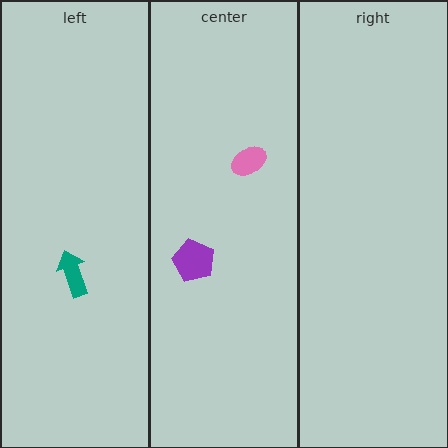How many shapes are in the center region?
2.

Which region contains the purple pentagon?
The center region.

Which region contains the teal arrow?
The left region.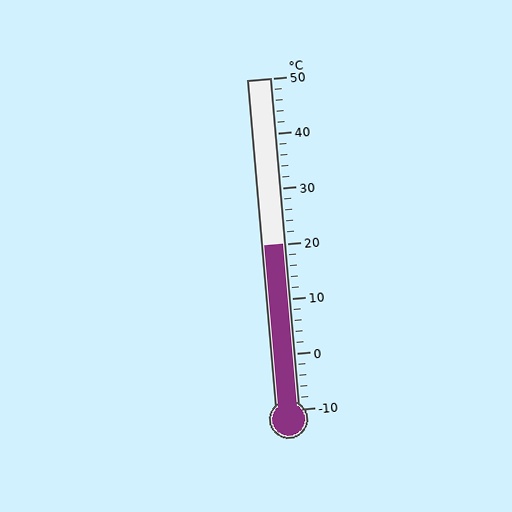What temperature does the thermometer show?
The thermometer shows approximately 20°C.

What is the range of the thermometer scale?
The thermometer scale ranges from -10°C to 50°C.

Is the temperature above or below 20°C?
The temperature is at 20°C.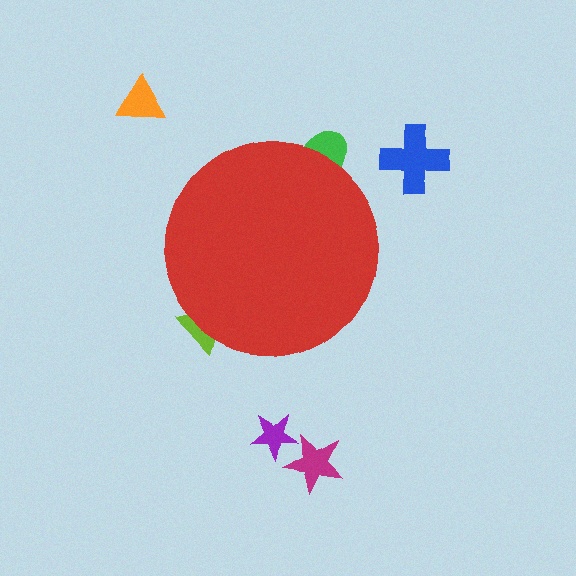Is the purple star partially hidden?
No, the purple star is fully visible.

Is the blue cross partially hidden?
No, the blue cross is fully visible.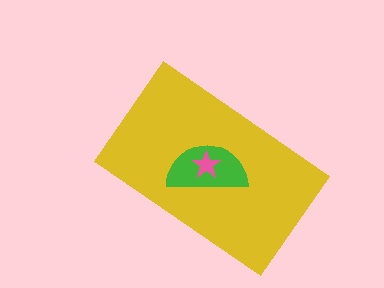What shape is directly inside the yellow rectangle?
The green semicircle.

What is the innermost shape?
The pink star.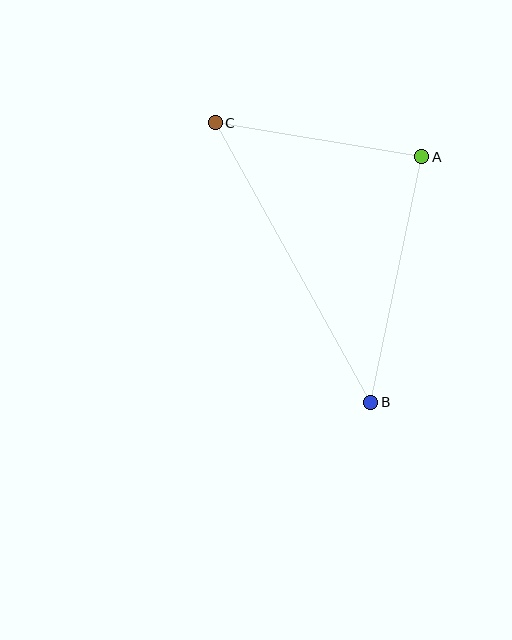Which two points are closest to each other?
Points A and C are closest to each other.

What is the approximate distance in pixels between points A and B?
The distance between A and B is approximately 251 pixels.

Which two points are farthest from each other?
Points B and C are farthest from each other.